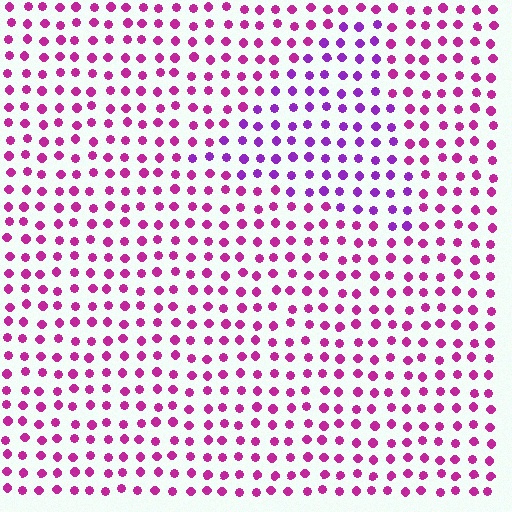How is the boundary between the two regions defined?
The boundary is defined purely by a slight shift in hue (about 33 degrees). Spacing, size, and orientation are identical on both sides.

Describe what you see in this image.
The image is filled with small magenta elements in a uniform arrangement. A triangle-shaped region is visible where the elements are tinted to a slightly different hue, forming a subtle color boundary.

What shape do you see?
I see a triangle.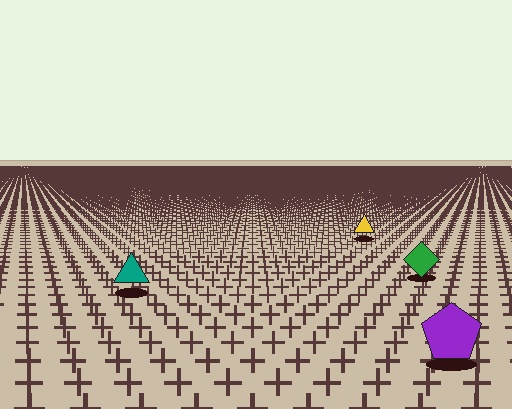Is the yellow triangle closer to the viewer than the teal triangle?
No. The teal triangle is closer — you can tell from the texture gradient: the ground texture is coarser near it.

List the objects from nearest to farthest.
From nearest to farthest: the purple pentagon, the teal triangle, the green diamond, the yellow triangle.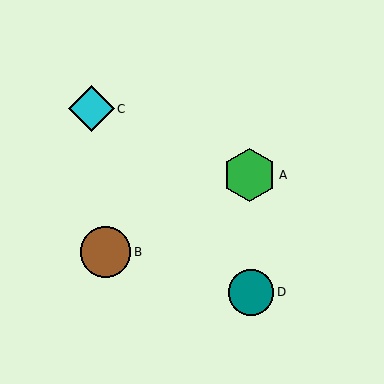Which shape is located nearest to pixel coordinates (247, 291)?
The teal circle (labeled D) at (251, 292) is nearest to that location.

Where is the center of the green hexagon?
The center of the green hexagon is at (250, 175).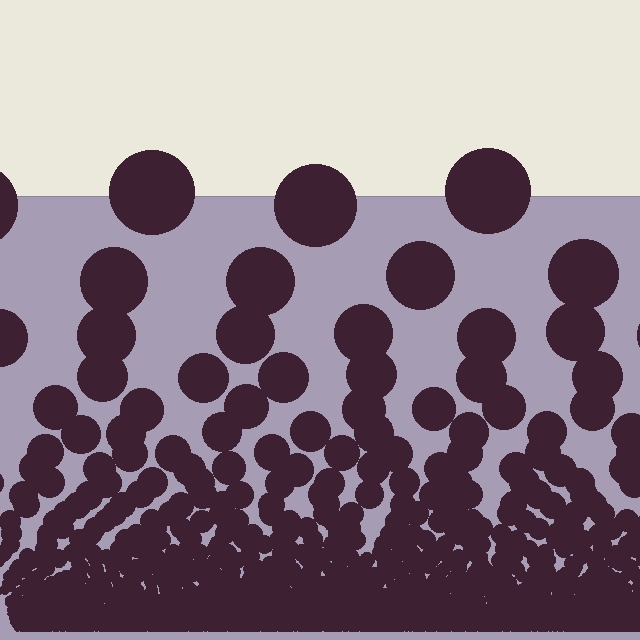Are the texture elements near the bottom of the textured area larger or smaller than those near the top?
Smaller. The gradient is inverted — elements near the bottom are smaller and denser.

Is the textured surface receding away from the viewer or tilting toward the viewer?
The surface appears to tilt toward the viewer. Texture elements get larger and sparser toward the top.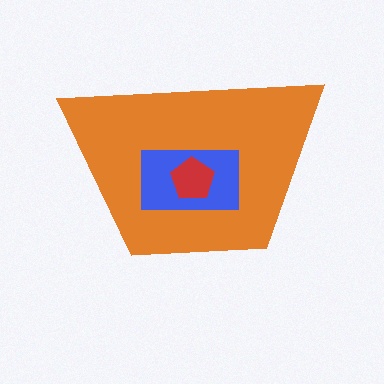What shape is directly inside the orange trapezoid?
The blue rectangle.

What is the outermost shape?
The orange trapezoid.